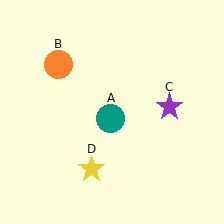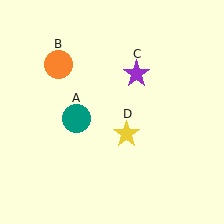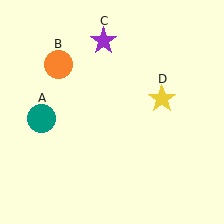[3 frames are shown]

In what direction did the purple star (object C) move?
The purple star (object C) moved up and to the left.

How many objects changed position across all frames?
3 objects changed position: teal circle (object A), purple star (object C), yellow star (object D).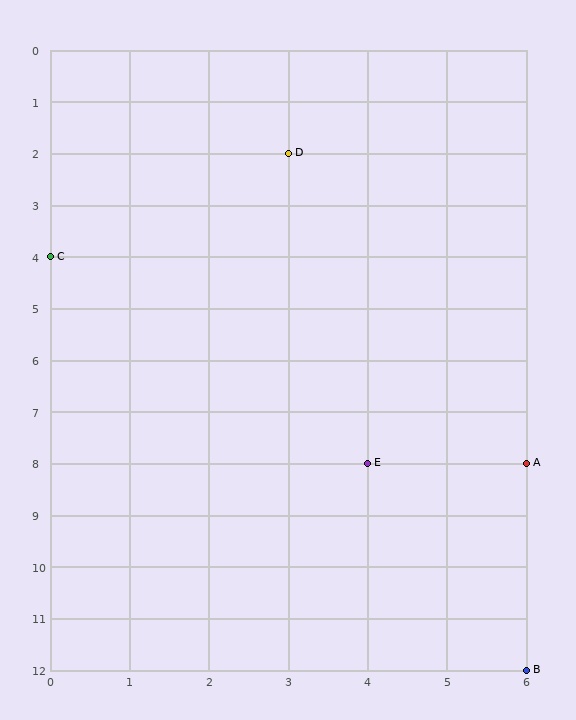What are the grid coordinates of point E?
Point E is at grid coordinates (4, 8).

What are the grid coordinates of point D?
Point D is at grid coordinates (3, 2).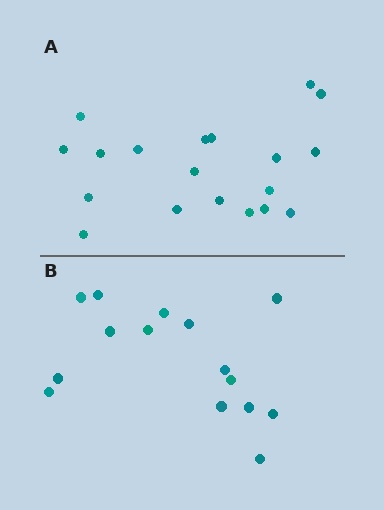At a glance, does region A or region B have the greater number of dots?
Region A (the top region) has more dots.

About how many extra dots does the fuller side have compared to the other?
Region A has about 4 more dots than region B.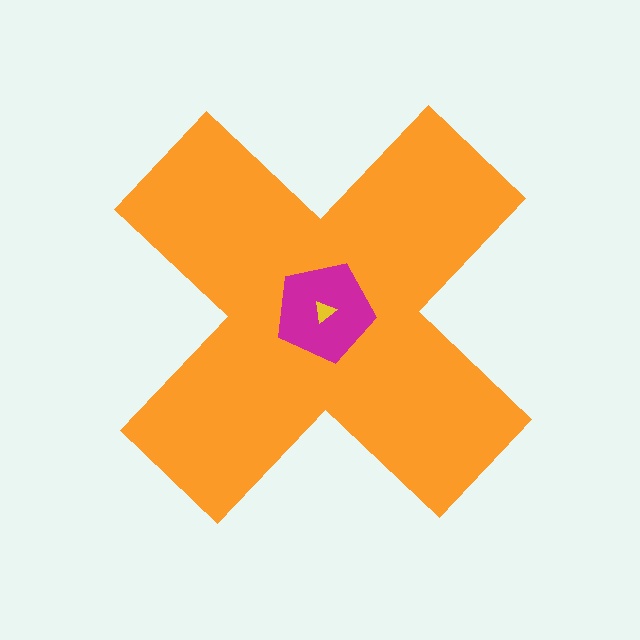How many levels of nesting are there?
3.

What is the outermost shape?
The orange cross.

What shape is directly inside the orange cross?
The magenta pentagon.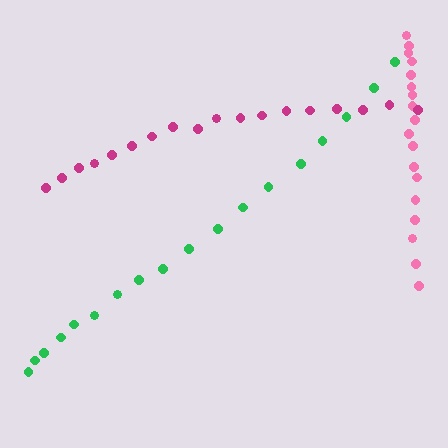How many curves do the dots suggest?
There are 3 distinct paths.